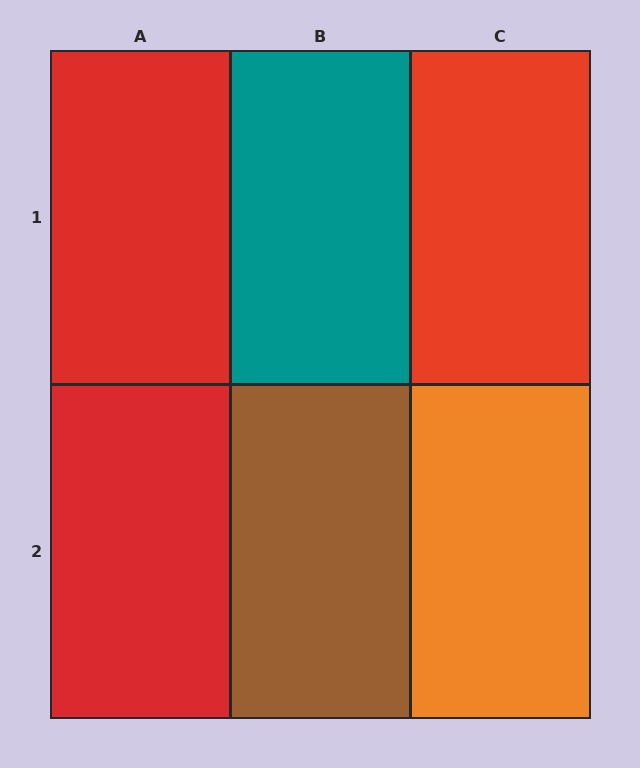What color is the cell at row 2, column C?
Orange.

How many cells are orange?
1 cell is orange.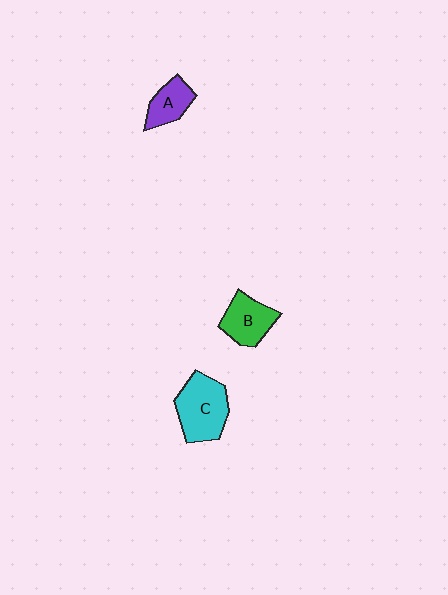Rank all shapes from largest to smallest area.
From largest to smallest: C (cyan), B (green), A (purple).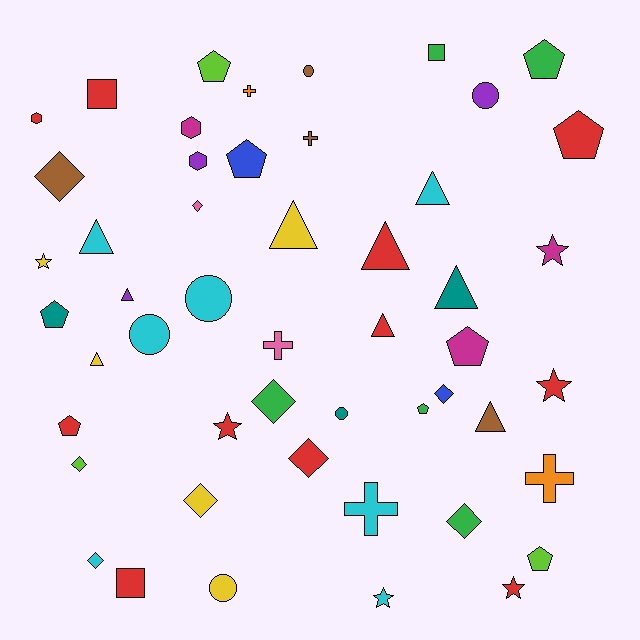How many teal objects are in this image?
There are 3 teal objects.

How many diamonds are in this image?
There are 9 diamonds.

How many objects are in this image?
There are 50 objects.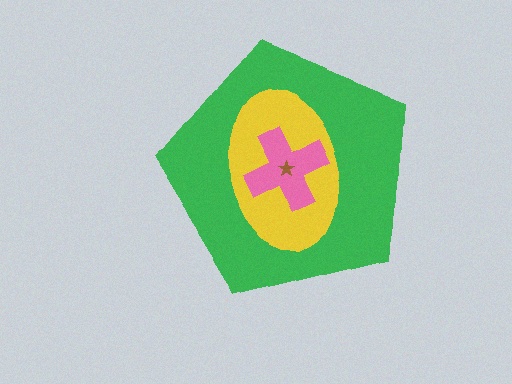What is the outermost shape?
The green pentagon.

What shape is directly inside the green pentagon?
The yellow ellipse.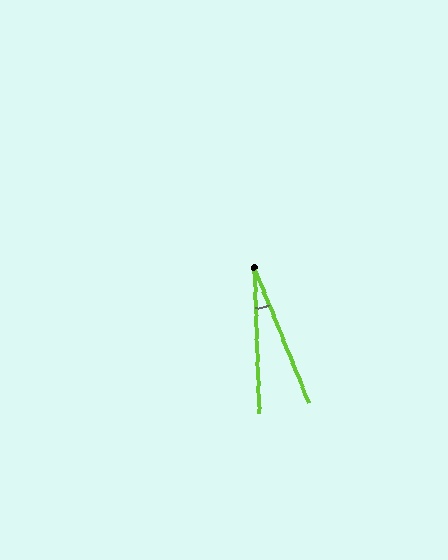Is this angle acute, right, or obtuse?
It is acute.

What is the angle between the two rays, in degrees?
Approximately 20 degrees.